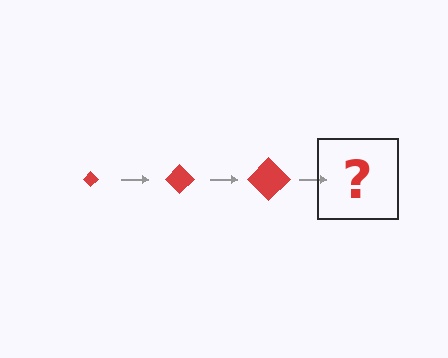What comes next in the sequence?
The next element should be a red diamond, larger than the previous one.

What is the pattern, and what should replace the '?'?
The pattern is that the diamond gets progressively larger each step. The '?' should be a red diamond, larger than the previous one.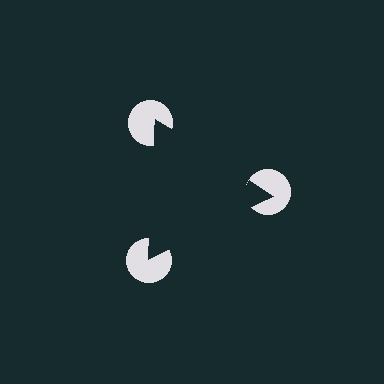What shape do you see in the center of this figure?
An illusory triangle — its edges are inferred from the aligned wedge cuts in the pac-man discs, not physically drawn.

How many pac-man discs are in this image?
There are 3 — one at each vertex of the illusory triangle.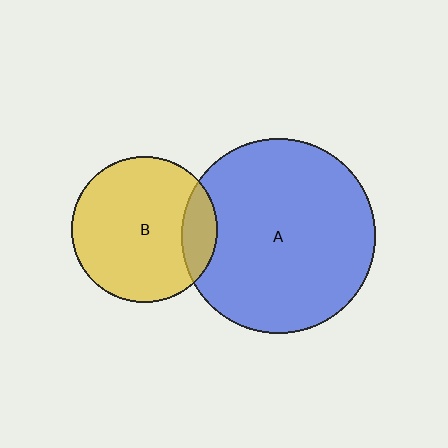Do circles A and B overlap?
Yes.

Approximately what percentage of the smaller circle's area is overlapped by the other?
Approximately 15%.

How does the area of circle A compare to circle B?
Approximately 1.8 times.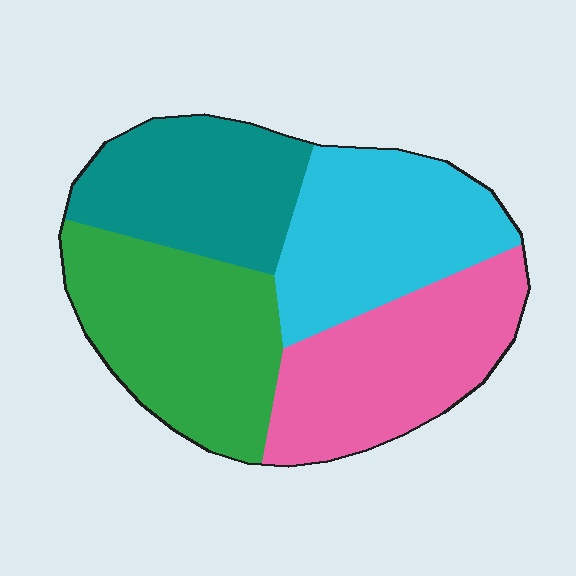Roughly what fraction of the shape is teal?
Teal takes up between a sixth and a third of the shape.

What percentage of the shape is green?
Green covers 28% of the shape.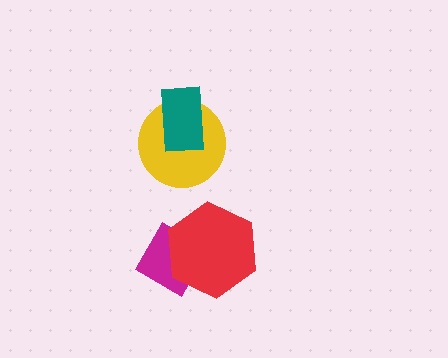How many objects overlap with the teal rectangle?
1 object overlaps with the teal rectangle.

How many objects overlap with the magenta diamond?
1 object overlaps with the magenta diamond.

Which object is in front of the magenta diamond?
The red hexagon is in front of the magenta diamond.